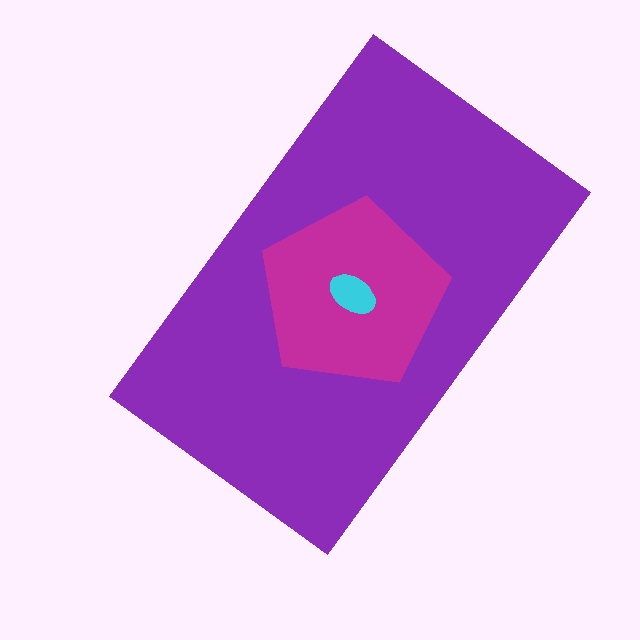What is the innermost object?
The cyan ellipse.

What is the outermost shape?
The purple rectangle.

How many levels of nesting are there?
3.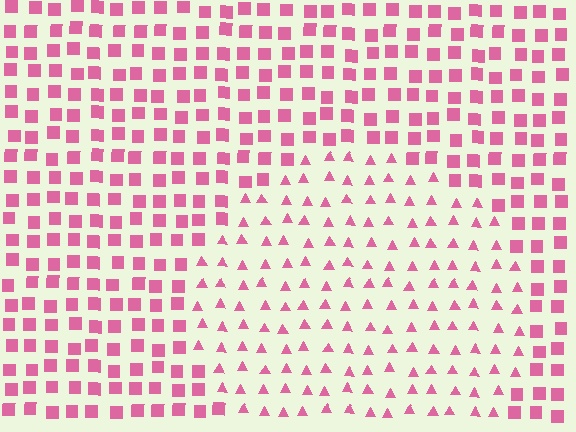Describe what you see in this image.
The image is filled with small pink elements arranged in a uniform grid. A circle-shaped region contains triangles, while the surrounding area contains squares. The boundary is defined purely by the change in element shape.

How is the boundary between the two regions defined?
The boundary is defined by a change in element shape: triangles inside vs. squares outside. All elements share the same color and spacing.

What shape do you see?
I see a circle.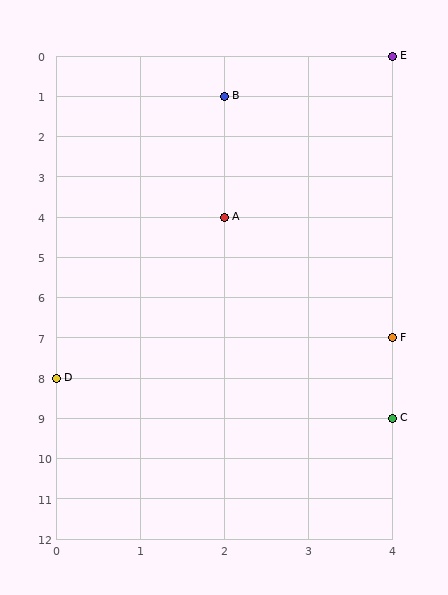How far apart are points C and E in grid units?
Points C and E are 9 rows apart.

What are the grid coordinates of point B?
Point B is at grid coordinates (2, 1).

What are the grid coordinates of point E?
Point E is at grid coordinates (4, 0).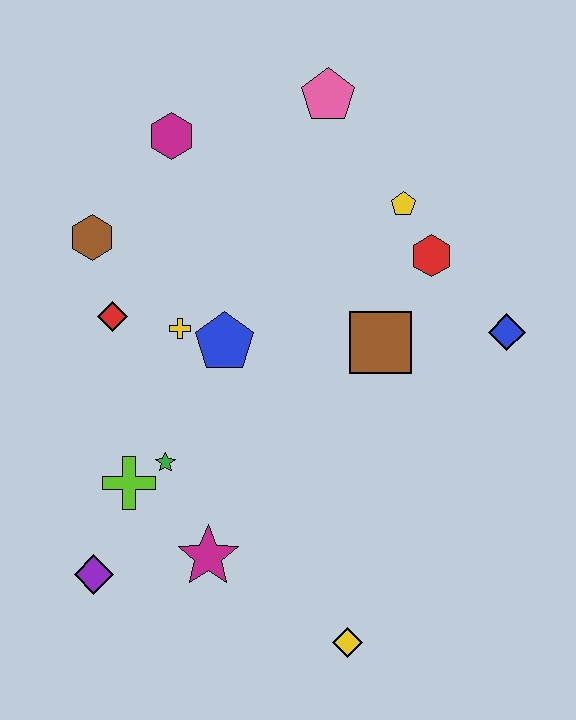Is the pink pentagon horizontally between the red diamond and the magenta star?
No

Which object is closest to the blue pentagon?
The yellow cross is closest to the blue pentagon.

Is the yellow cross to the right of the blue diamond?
No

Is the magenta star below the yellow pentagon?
Yes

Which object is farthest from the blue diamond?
The purple diamond is farthest from the blue diamond.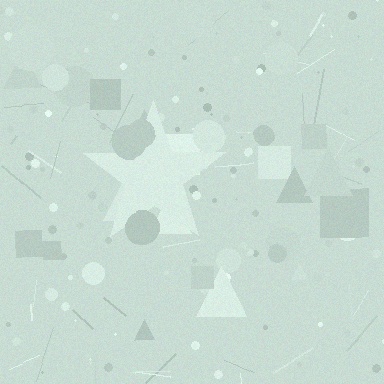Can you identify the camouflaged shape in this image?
The camouflaged shape is a star.